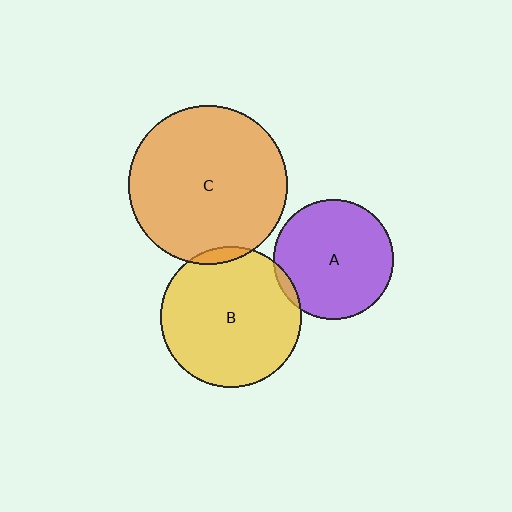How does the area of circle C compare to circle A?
Approximately 1.7 times.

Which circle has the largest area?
Circle C (orange).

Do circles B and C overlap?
Yes.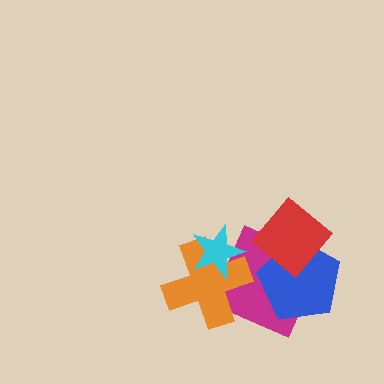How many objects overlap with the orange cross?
2 objects overlap with the orange cross.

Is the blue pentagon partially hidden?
Yes, it is partially covered by another shape.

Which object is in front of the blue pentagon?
The red diamond is in front of the blue pentagon.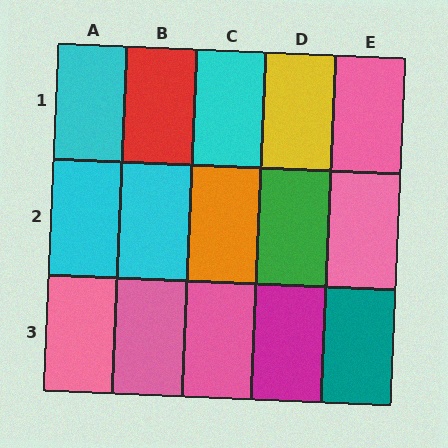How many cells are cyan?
4 cells are cyan.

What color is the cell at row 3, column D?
Magenta.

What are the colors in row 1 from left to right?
Cyan, red, cyan, yellow, pink.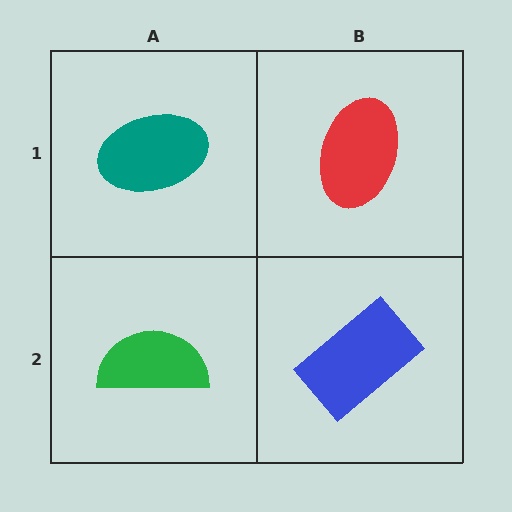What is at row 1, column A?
A teal ellipse.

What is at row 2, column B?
A blue rectangle.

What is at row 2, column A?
A green semicircle.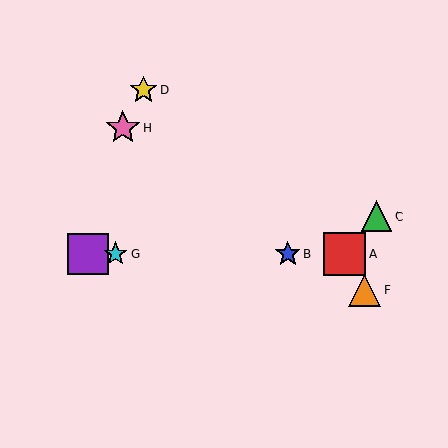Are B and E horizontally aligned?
Yes, both are at y≈254.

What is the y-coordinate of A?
Object A is at y≈254.